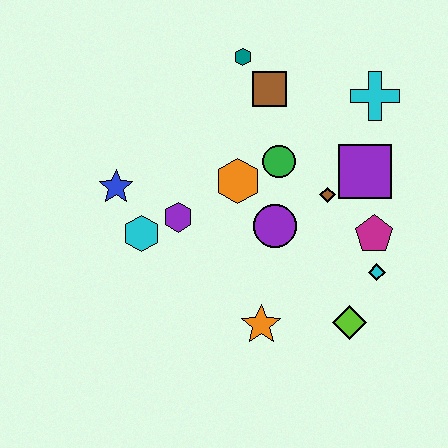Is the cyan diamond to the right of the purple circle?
Yes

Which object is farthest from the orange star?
The teal hexagon is farthest from the orange star.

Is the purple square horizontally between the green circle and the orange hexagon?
No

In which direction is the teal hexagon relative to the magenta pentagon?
The teal hexagon is above the magenta pentagon.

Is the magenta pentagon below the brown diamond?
Yes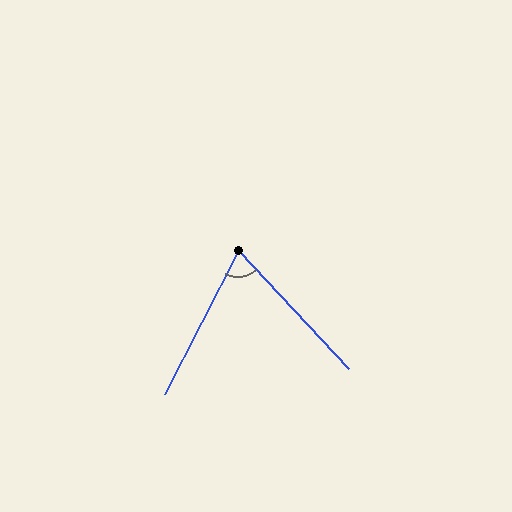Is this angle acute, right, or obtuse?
It is acute.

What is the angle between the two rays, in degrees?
Approximately 70 degrees.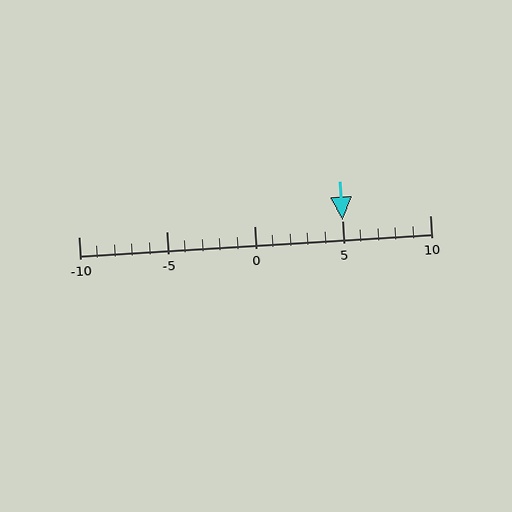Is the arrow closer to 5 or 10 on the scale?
The arrow is closer to 5.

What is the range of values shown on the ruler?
The ruler shows values from -10 to 10.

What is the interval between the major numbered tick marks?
The major tick marks are spaced 5 units apart.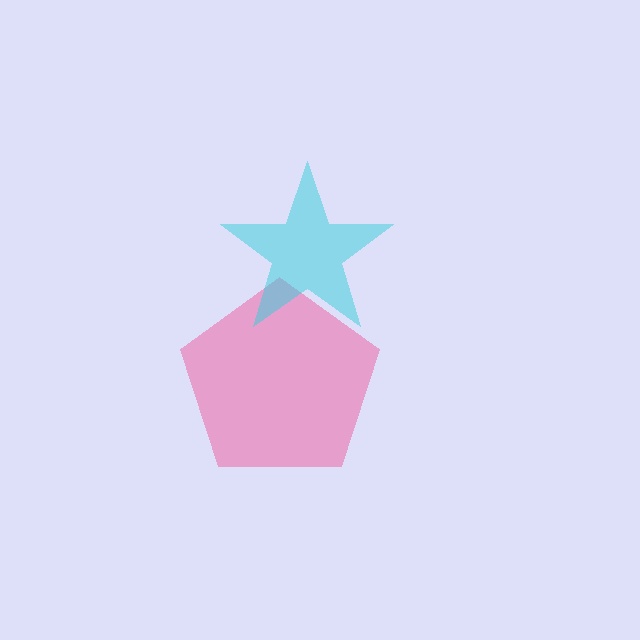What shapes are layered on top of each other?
The layered shapes are: a pink pentagon, a cyan star.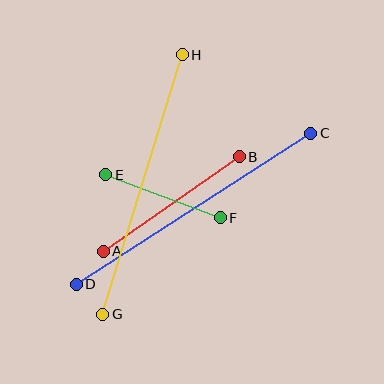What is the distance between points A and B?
The distance is approximately 166 pixels.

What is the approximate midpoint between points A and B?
The midpoint is at approximately (171, 204) pixels.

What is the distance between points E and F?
The distance is approximately 122 pixels.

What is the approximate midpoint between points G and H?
The midpoint is at approximately (142, 185) pixels.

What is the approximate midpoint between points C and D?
The midpoint is at approximately (194, 209) pixels.